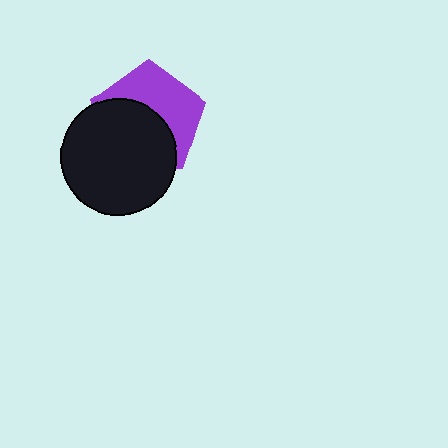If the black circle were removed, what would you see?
You would see the complete purple pentagon.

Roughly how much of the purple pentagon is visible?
About half of it is visible (roughly 48%).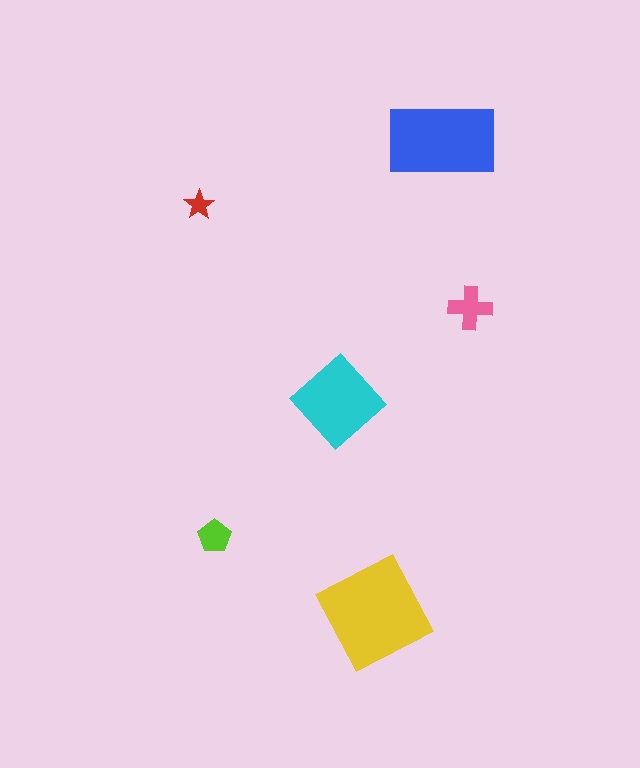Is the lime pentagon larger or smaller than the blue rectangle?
Smaller.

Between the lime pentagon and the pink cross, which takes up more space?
The pink cross.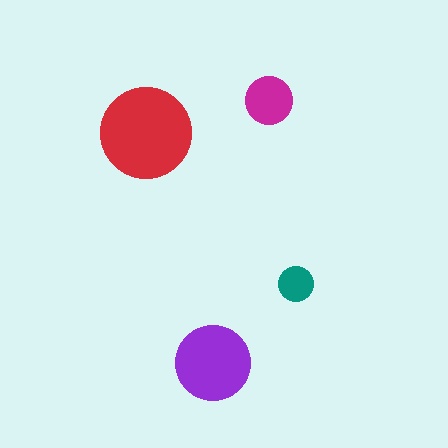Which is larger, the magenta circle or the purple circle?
The purple one.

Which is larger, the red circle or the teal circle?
The red one.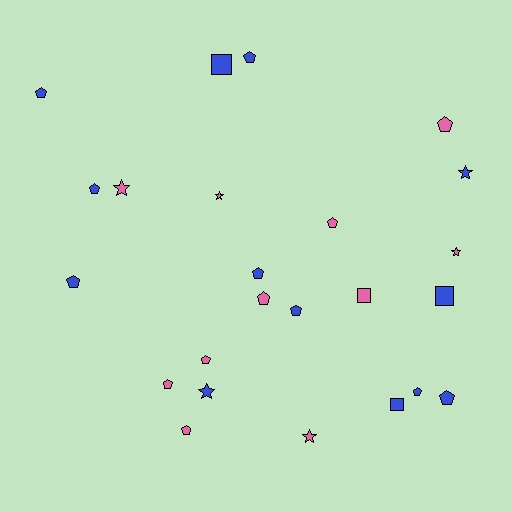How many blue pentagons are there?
There are 8 blue pentagons.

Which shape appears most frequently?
Pentagon, with 14 objects.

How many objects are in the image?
There are 24 objects.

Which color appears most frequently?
Blue, with 13 objects.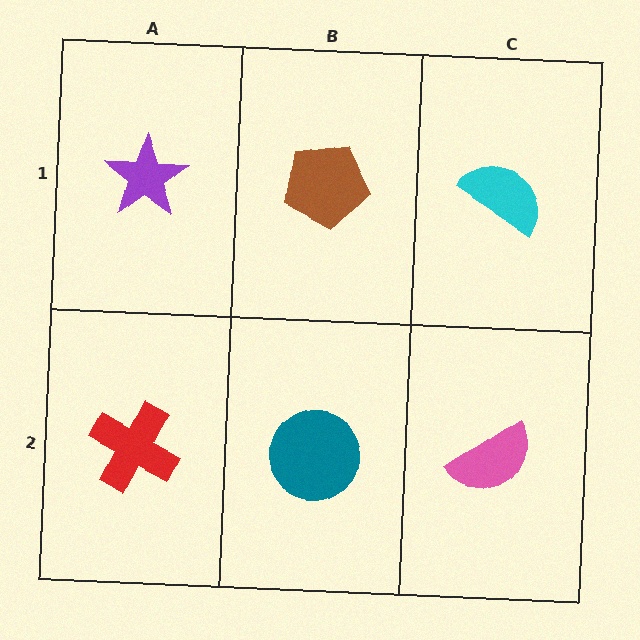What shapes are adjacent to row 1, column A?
A red cross (row 2, column A), a brown pentagon (row 1, column B).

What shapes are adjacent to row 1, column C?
A pink semicircle (row 2, column C), a brown pentagon (row 1, column B).